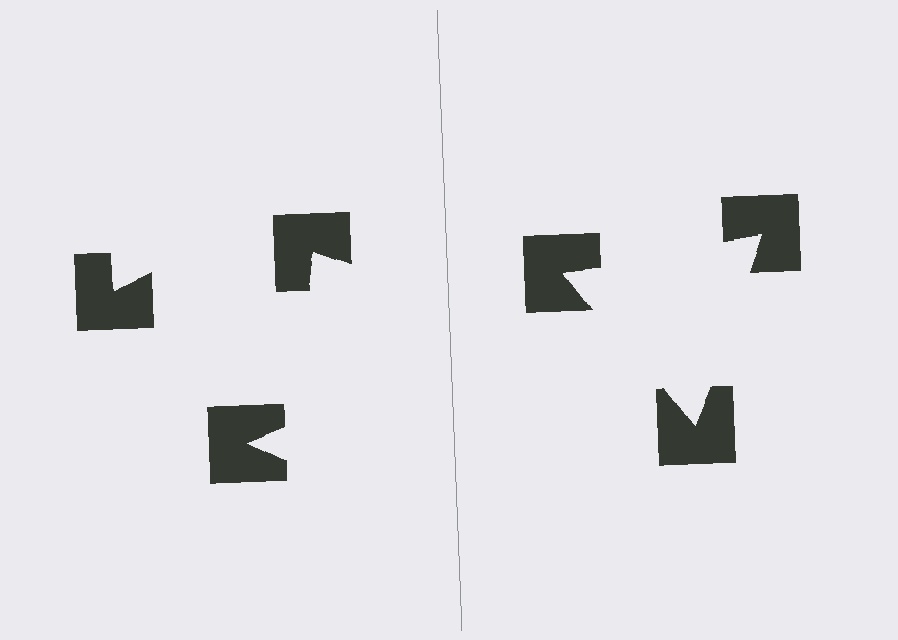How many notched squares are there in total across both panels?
6 — 3 on each side.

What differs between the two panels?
The notched squares are positioned identically on both sides; only the wedge orientations differ. On the right they align to a triangle; on the left they are misaligned.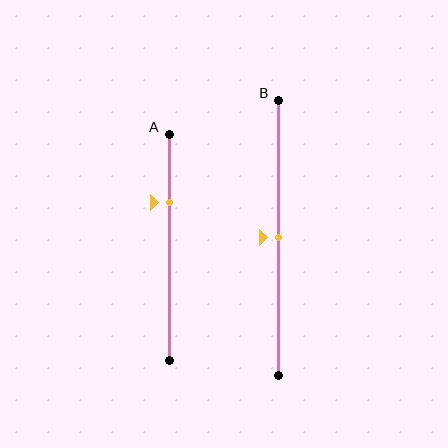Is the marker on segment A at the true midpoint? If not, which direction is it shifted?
No, the marker on segment A is shifted upward by about 20% of the segment length.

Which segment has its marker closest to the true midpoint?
Segment B has its marker closest to the true midpoint.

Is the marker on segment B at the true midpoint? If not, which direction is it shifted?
Yes, the marker on segment B is at the true midpoint.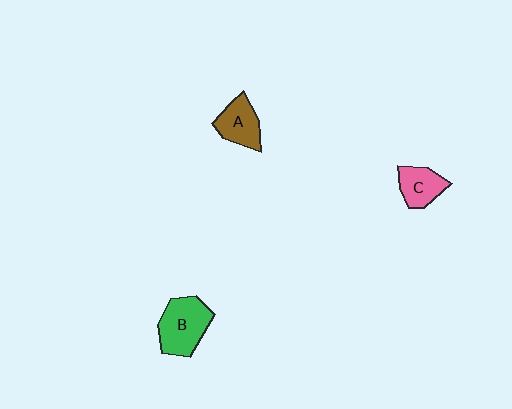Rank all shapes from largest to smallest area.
From largest to smallest: B (green), A (brown), C (pink).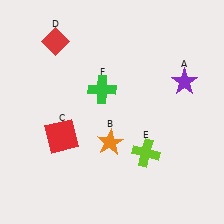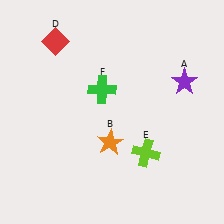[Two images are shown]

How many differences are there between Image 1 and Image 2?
There is 1 difference between the two images.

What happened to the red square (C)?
The red square (C) was removed in Image 2. It was in the bottom-left area of Image 1.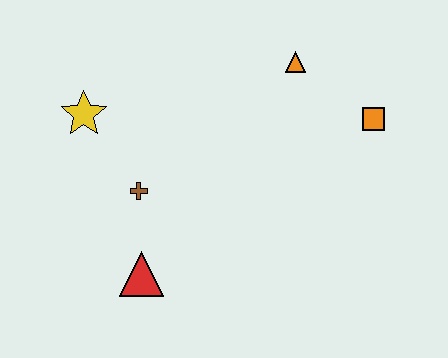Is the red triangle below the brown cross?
Yes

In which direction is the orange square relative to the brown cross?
The orange square is to the right of the brown cross.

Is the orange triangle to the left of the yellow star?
No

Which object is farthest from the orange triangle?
The red triangle is farthest from the orange triangle.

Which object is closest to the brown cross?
The red triangle is closest to the brown cross.